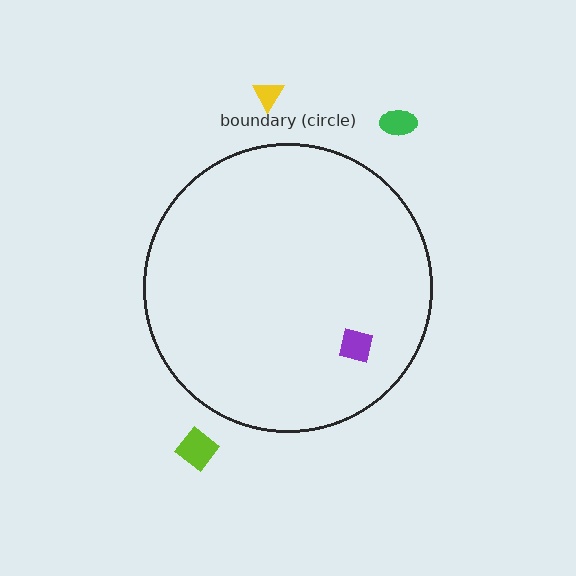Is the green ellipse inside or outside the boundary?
Outside.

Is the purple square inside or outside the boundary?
Inside.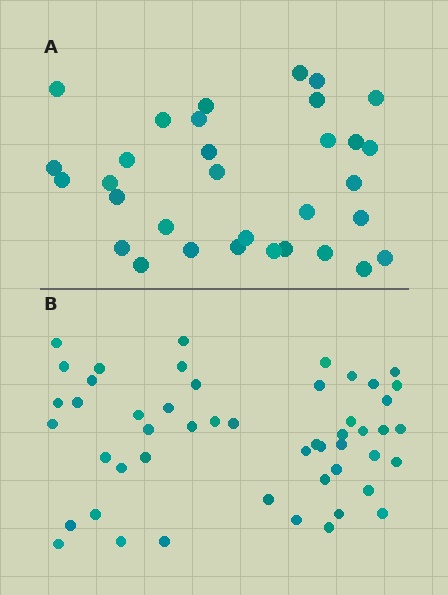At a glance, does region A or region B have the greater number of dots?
Region B (the bottom region) has more dots.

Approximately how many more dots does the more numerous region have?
Region B has approximately 20 more dots than region A.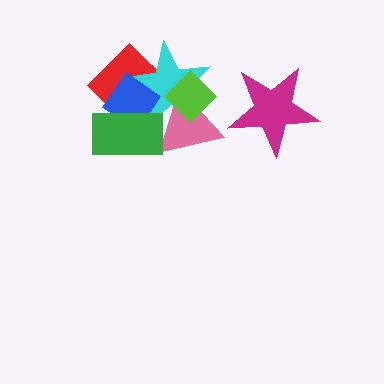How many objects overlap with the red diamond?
4 objects overlap with the red diamond.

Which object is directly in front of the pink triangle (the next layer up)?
The lime diamond is directly in front of the pink triangle.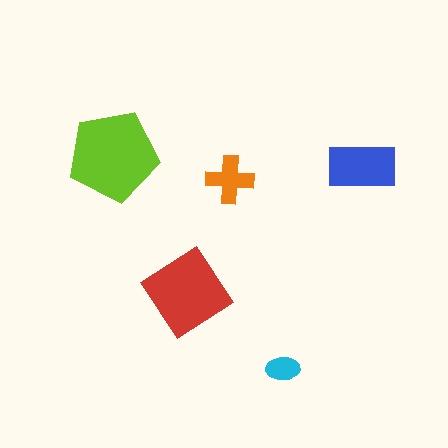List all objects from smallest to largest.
The cyan ellipse, the orange cross, the blue rectangle, the red diamond, the lime pentagon.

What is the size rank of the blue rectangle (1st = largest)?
3rd.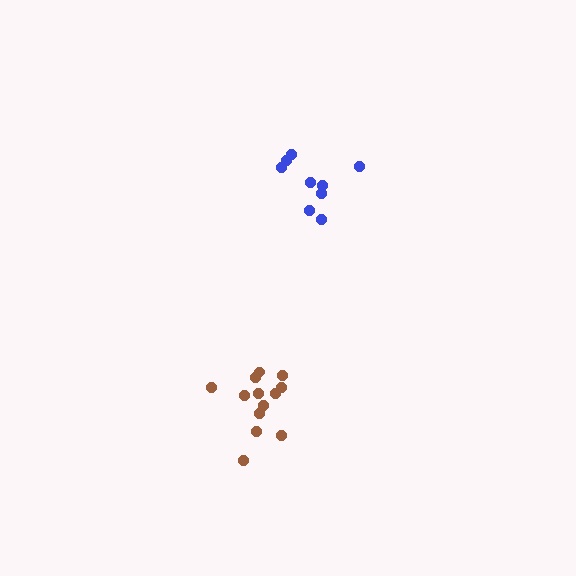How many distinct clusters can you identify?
There are 2 distinct clusters.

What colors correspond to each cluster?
The clusters are colored: blue, brown.